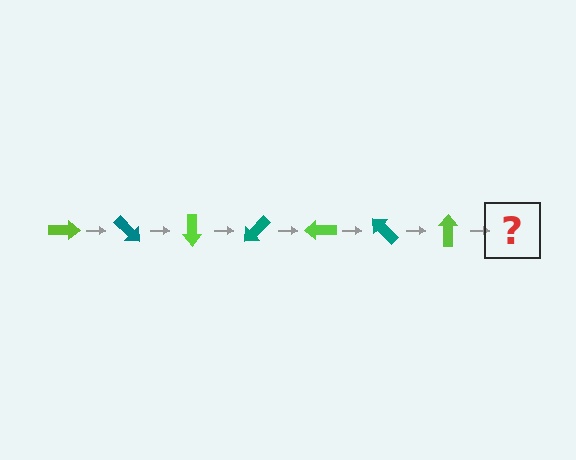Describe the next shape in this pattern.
It should be a teal arrow, rotated 315 degrees from the start.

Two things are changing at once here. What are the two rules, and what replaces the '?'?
The two rules are that it rotates 45 degrees each step and the color cycles through lime and teal. The '?' should be a teal arrow, rotated 315 degrees from the start.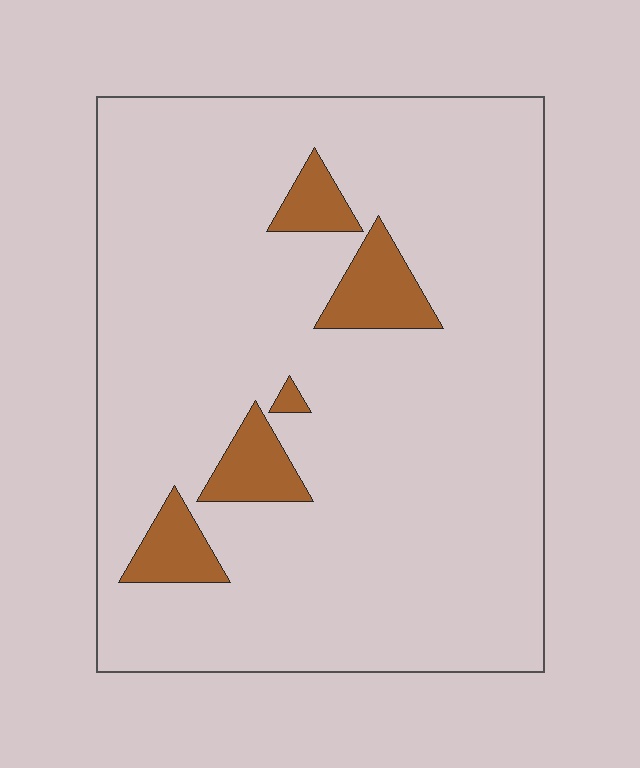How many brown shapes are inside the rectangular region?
5.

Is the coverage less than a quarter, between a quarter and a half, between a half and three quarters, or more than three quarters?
Less than a quarter.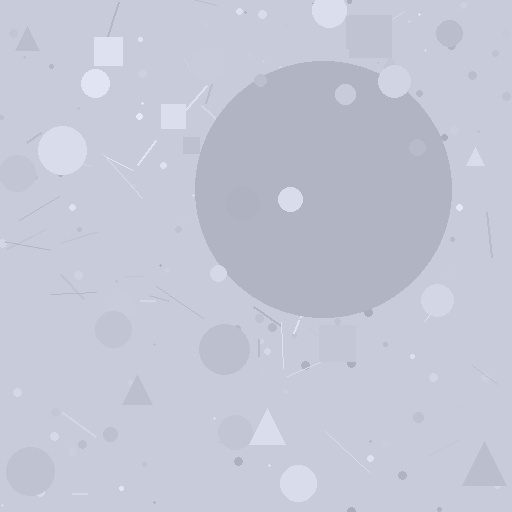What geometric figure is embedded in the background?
A circle is embedded in the background.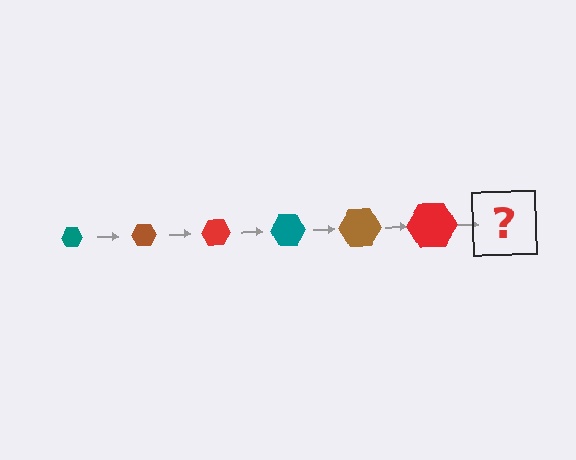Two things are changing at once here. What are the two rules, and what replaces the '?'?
The two rules are that the hexagon grows larger each step and the color cycles through teal, brown, and red. The '?' should be a teal hexagon, larger than the previous one.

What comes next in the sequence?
The next element should be a teal hexagon, larger than the previous one.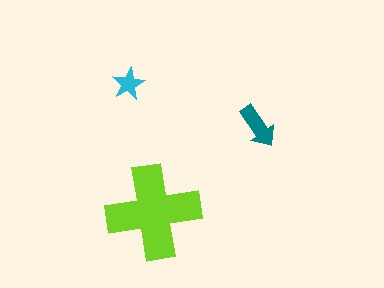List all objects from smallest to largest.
The cyan star, the teal arrow, the lime cross.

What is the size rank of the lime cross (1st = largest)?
1st.